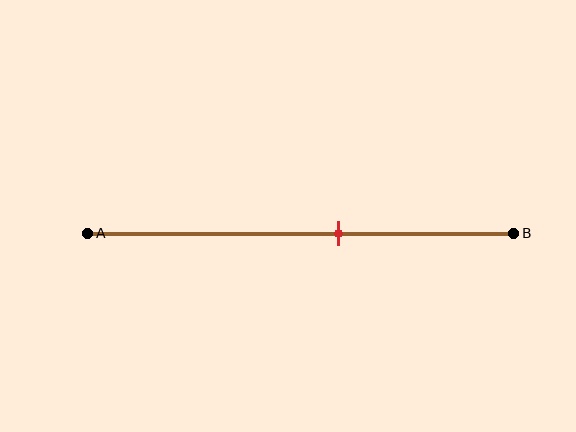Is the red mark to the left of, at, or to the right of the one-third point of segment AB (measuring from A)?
The red mark is to the right of the one-third point of segment AB.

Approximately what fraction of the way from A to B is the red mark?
The red mark is approximately 60% of the way from A to B.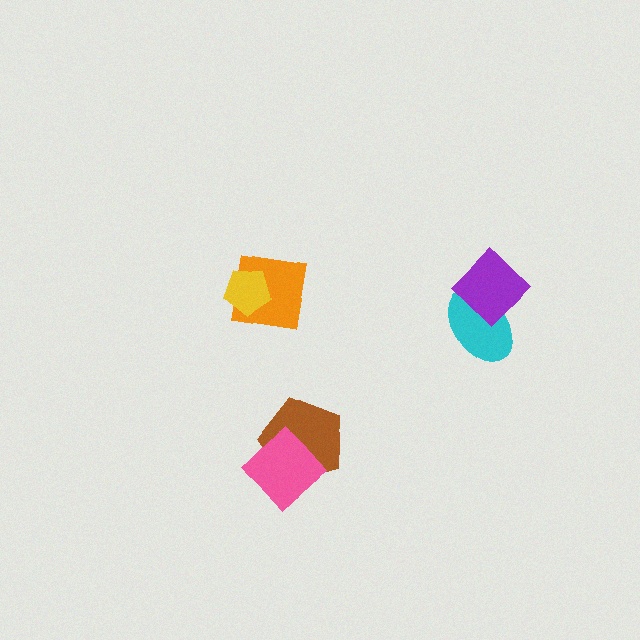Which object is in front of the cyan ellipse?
The purple diamond is in front of the cyan ellipse.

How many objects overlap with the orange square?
1 object overlaps with the orange square.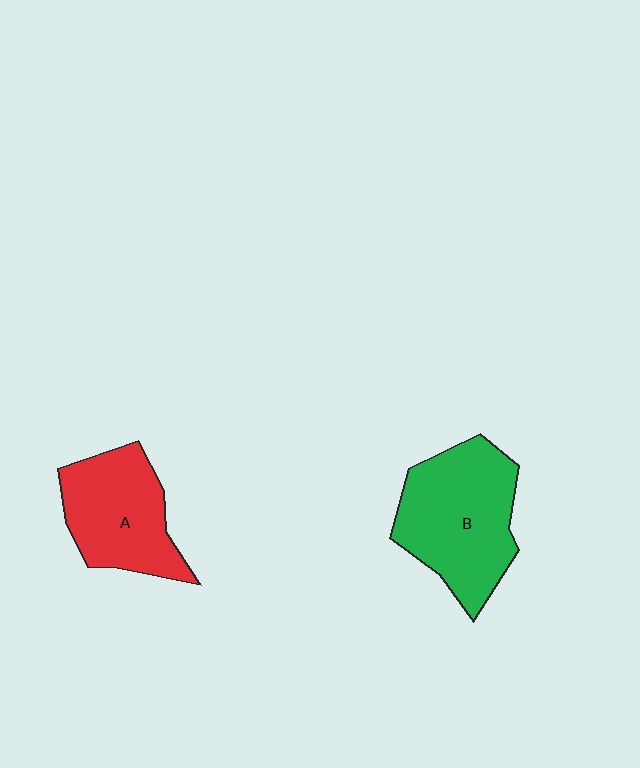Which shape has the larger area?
Shape B (green).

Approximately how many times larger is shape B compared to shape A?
Approximately 1.3 times.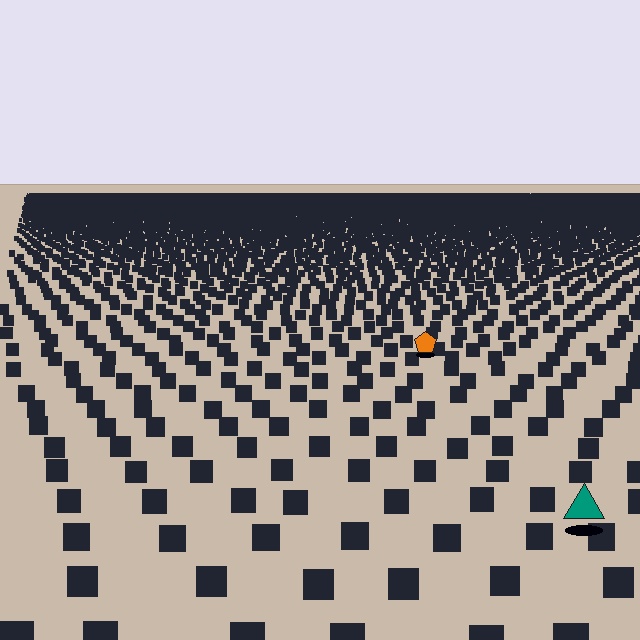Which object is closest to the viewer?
The teal triangle is closest. The texture marks near it are larger and more spread out.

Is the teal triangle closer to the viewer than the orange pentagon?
Yes. The teal triangle is closer — you can tell from the texture gradient: the ground texture is coarser near it.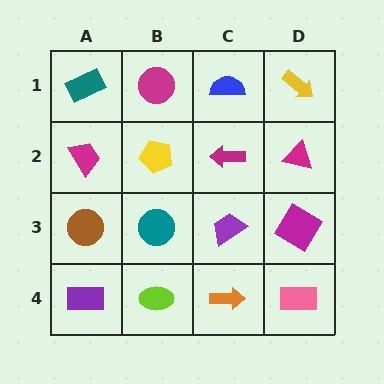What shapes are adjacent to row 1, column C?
A magenta arrow (row 2, column C), a magenta circle (row 1, column B), a yellow arrow (row 1, column D).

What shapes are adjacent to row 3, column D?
A magenta triangle (row 2, column D), a pink rectangle (row 4, column D), a purple trapezoid (row 3, column C).